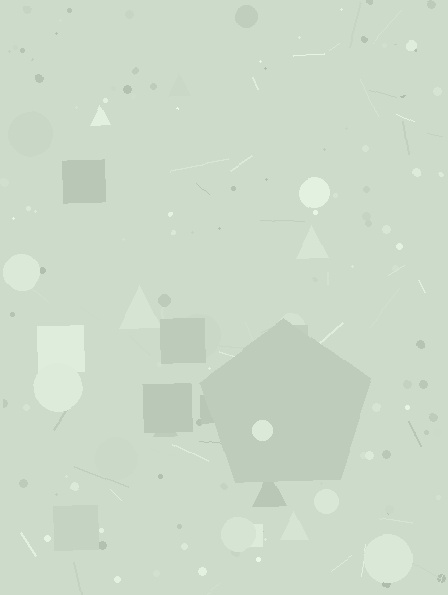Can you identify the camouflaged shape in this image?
The camouflaged shape is a pentagon.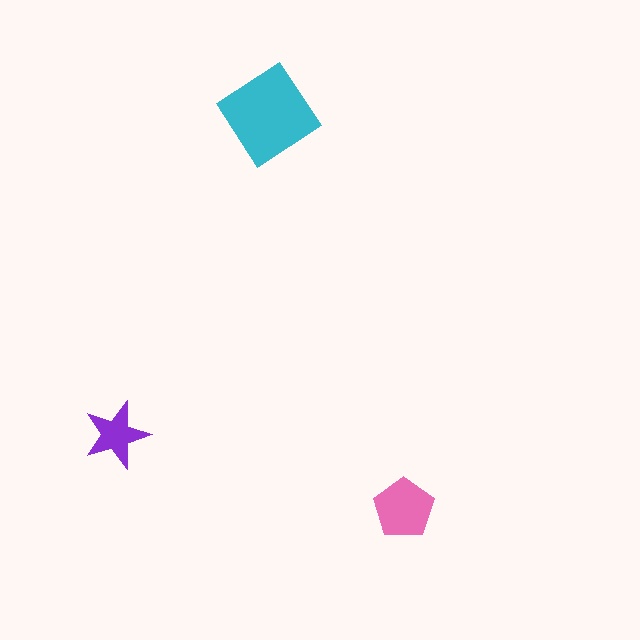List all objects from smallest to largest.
The purple star, the pink pentagon, the cyan diamond.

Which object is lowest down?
The pink pentagon is bottommost.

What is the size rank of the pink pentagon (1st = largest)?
2nd.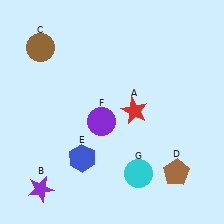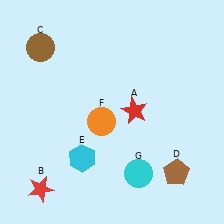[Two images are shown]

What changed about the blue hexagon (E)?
In Image 1, E is blue. In Image 2, it changed to cyan.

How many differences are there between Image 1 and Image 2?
There are 3 differences between the two images.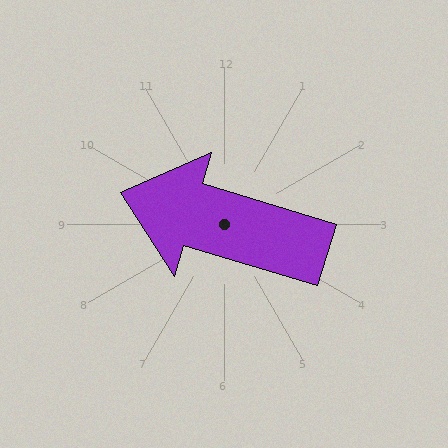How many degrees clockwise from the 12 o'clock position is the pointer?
Approximately 287 degrees.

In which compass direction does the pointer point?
West.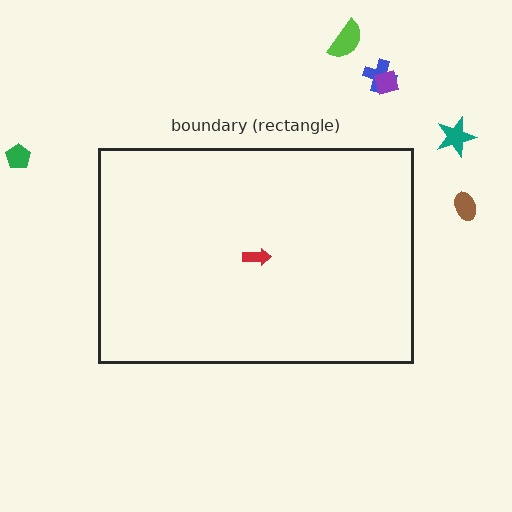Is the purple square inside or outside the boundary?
Outside.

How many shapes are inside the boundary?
1 inside, 6 outside.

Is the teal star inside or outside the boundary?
Outside.